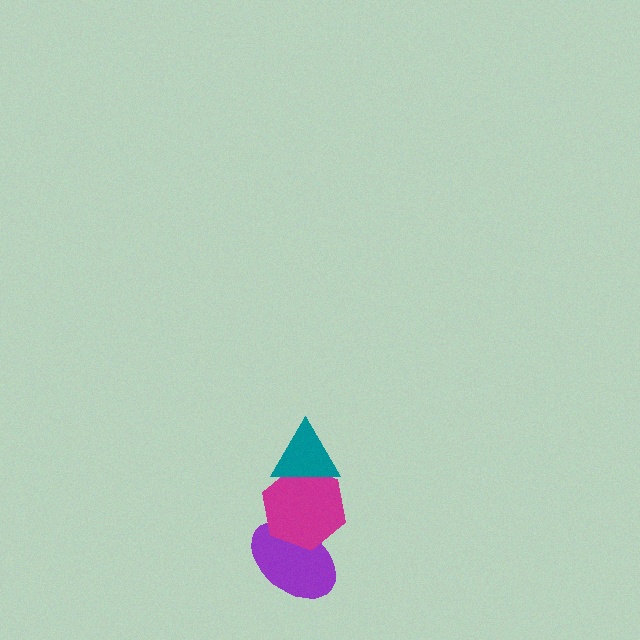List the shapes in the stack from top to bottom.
From top to bottom: the teal triangle, the magenta hexagon, the purple ellipse.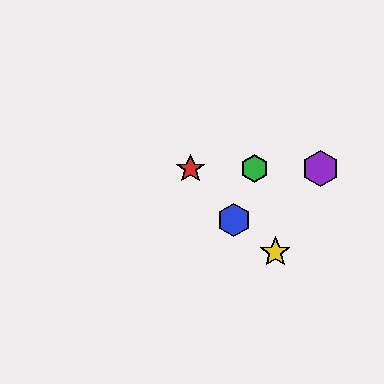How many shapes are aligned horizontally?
3 shapes (the red star, the green hexagon, the purple hexagon) are aligned horizontally.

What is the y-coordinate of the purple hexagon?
The purple hexagon is at y≈169.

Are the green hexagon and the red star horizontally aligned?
Yes, both are at y≈169.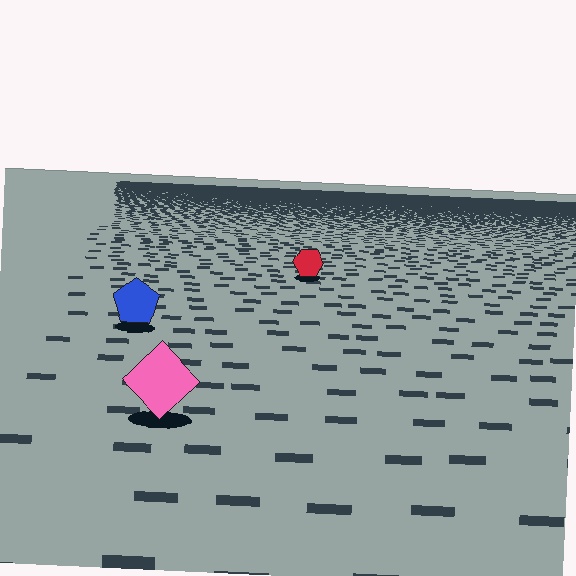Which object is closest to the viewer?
The pink diamond is closest. The texture marks near it are larger and more spread out.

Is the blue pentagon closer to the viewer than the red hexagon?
Yes. The blue pentagon is closer — you can tell from the texture gradient: the ground texture is coarser near it.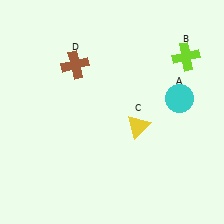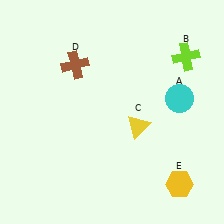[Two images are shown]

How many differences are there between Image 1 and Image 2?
There is 1 difference between the two images.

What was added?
A yellow hexagon (E) was added in Image 2.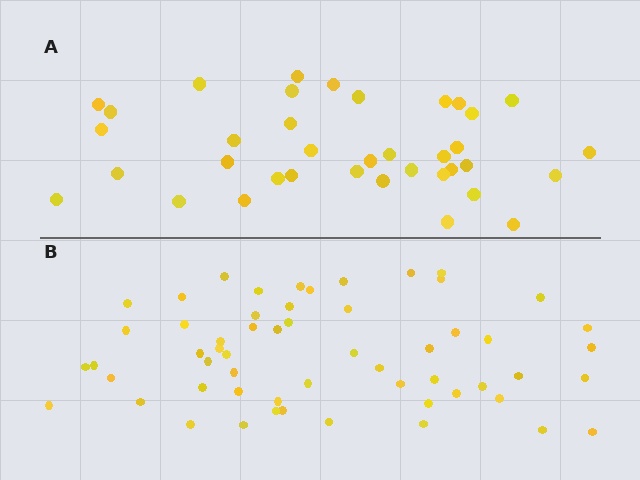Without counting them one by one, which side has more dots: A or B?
Region B (the bottom region) has more dots.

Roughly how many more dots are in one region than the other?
Region B has approximately 20 more dots than region A.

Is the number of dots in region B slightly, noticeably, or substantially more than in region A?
Region B has substantially more. The ratio is roughly 1.5 to 1.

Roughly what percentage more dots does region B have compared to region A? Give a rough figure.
About 55% more.